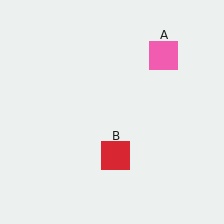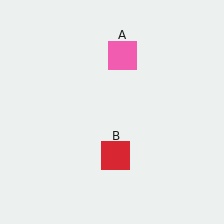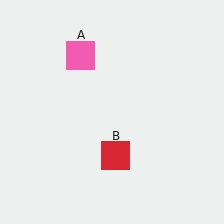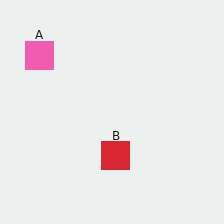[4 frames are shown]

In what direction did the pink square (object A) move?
The pink square (object A) moved left.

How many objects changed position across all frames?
1 object changed position: pink square (object A).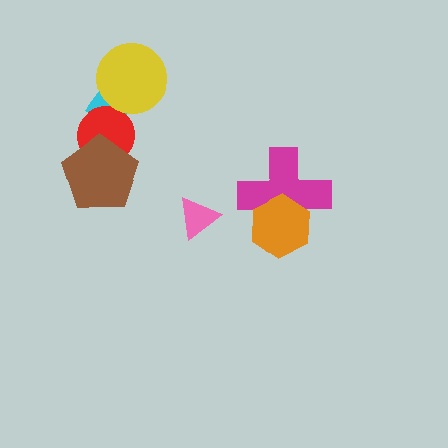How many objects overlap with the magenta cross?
1 object overlaps with the magenta cross.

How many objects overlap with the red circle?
2 objects overlap with the red circle.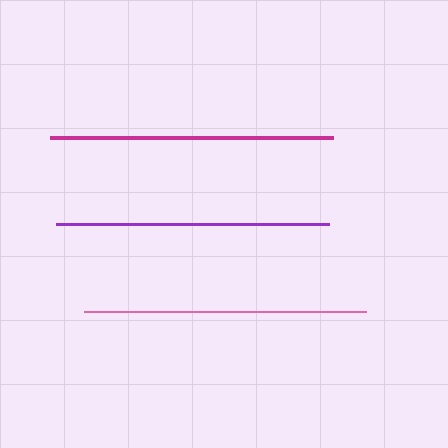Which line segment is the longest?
The magenta line is the longest at approximately 283 pixels.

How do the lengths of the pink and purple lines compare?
The pink and purple lines are approximately the same length.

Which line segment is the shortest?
The purple line is the shortest at approximately 272 pixels.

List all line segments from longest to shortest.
From longest to shortest: magenta, pink, purple.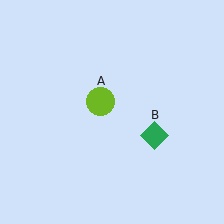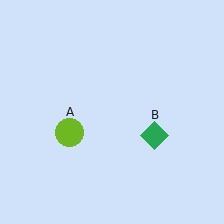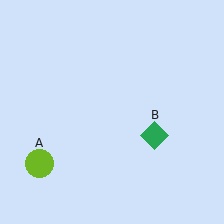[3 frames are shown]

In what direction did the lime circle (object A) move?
The lime circle (object A) moved down and to the left.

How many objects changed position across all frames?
1 object changed position: lime circle (object A).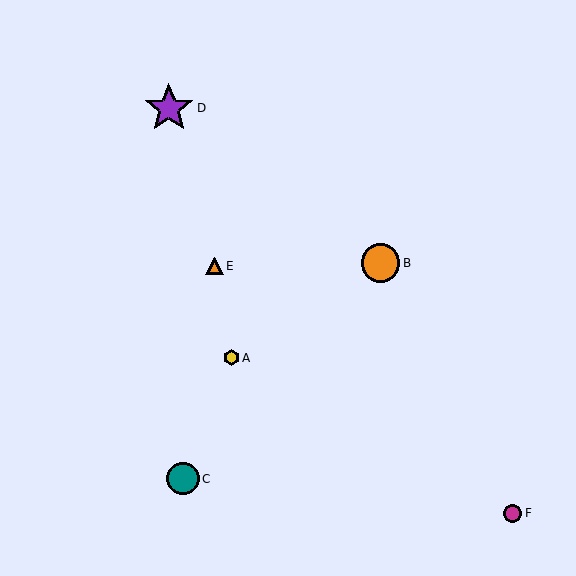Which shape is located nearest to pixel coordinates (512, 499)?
The magenta circle (labeled F) at (513, 513) is nearest to that location.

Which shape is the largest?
The purple star (labeled D) is the largest.